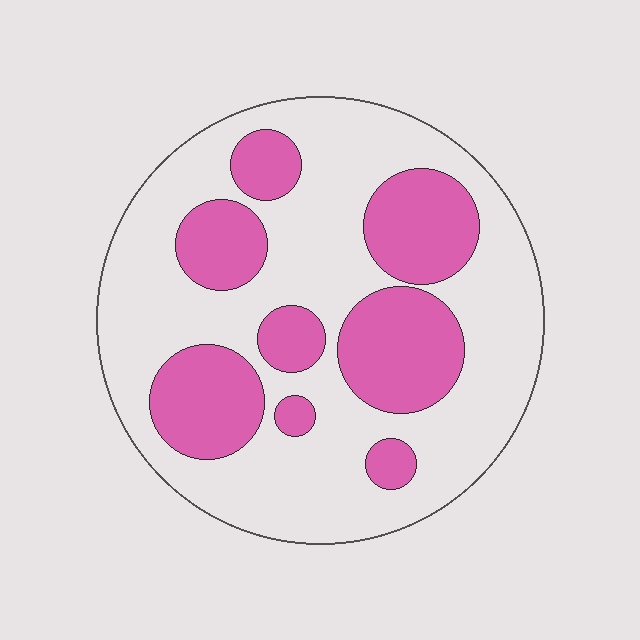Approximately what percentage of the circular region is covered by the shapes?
Approximately 35%.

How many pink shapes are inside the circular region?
8.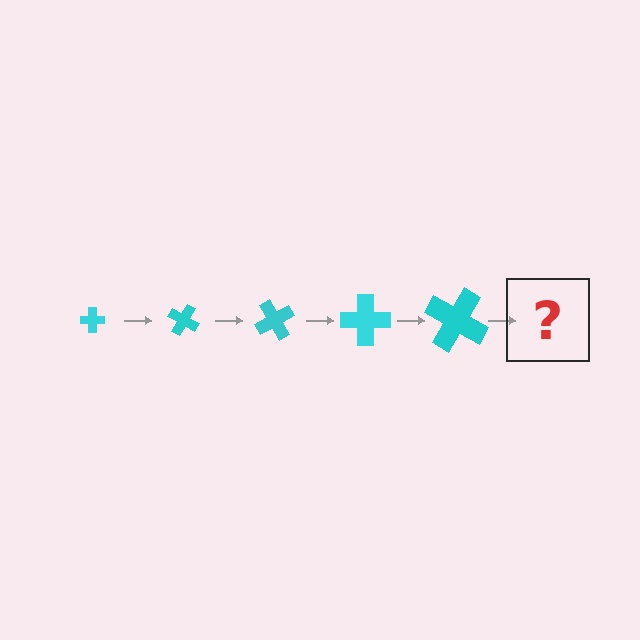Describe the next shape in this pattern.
It should be a cross, larger than the previous one and rotated 150 degrees from the start.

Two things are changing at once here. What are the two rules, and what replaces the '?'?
The two rules are that the cross grows larger each step and it rotates 30 degrees each step. The '?' should be a cross, larger than the previous one and rotated 150 degrees from the start.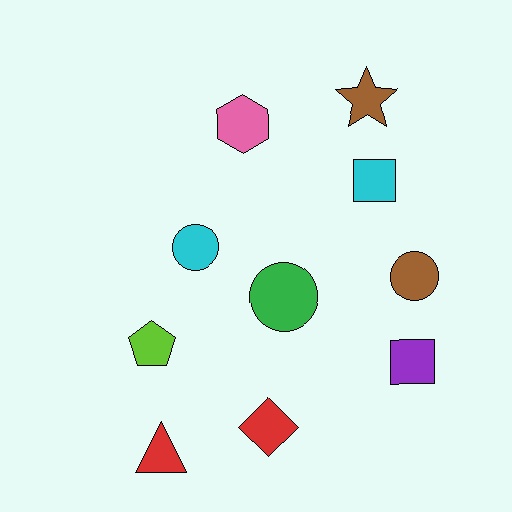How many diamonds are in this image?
There is 1 diamond.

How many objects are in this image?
There are 10 objects.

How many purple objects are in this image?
There is 1 purple object.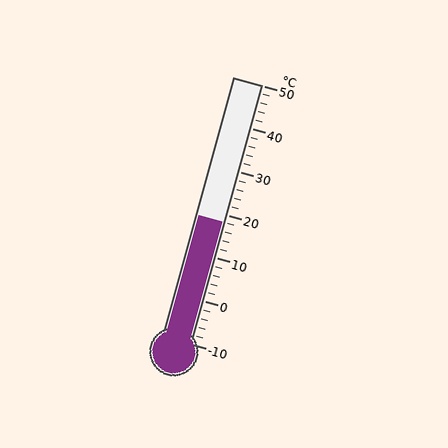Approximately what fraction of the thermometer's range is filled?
The thermometer is filled to approximately 45% of its range.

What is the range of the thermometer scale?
The thermometer scale ranges from -10°C to 50°C.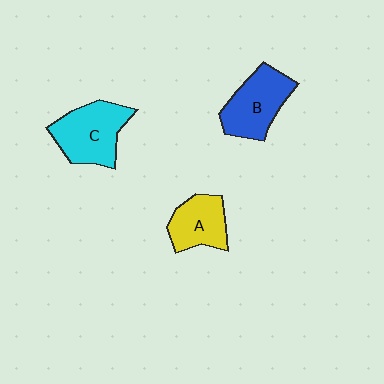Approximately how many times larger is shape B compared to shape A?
Approximately 1.3 times.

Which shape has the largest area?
Shape C (cyan).